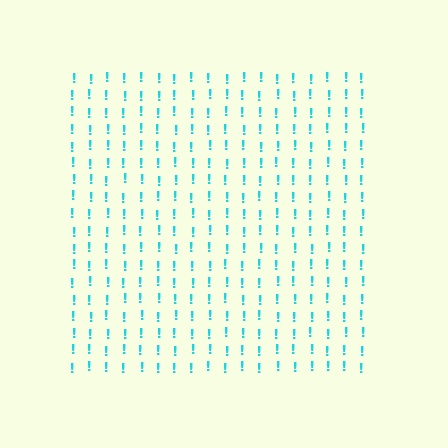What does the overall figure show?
The overall figure shows a square.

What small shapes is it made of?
It is made of small exclamation marks.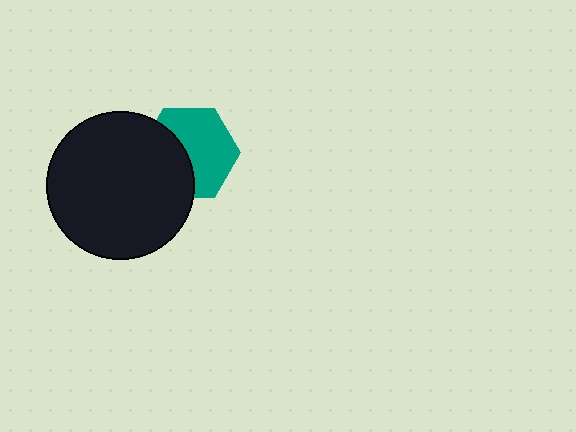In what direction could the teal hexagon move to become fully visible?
The teal hexagon could move right. That would shift it out from behind the black circle entirely.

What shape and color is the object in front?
The object in front is a black circle.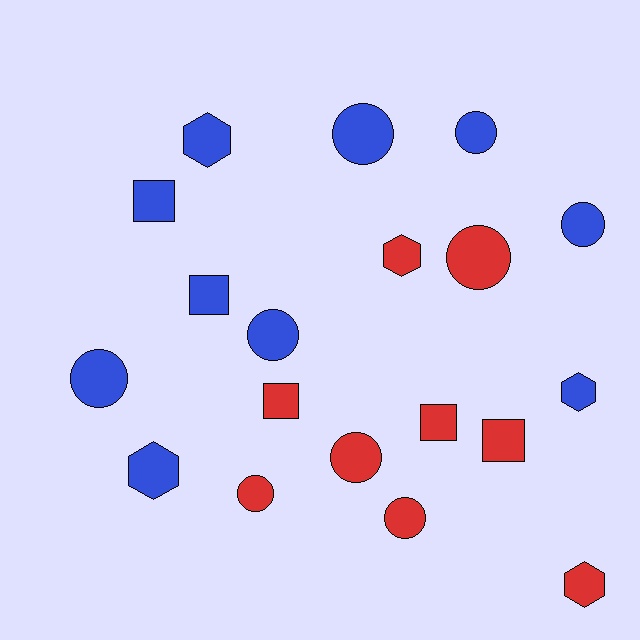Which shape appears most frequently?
Circle, with 9 objects.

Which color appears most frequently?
Blue, with 10 objects.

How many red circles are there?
There are 4 red circles.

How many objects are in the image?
There are 19 objects.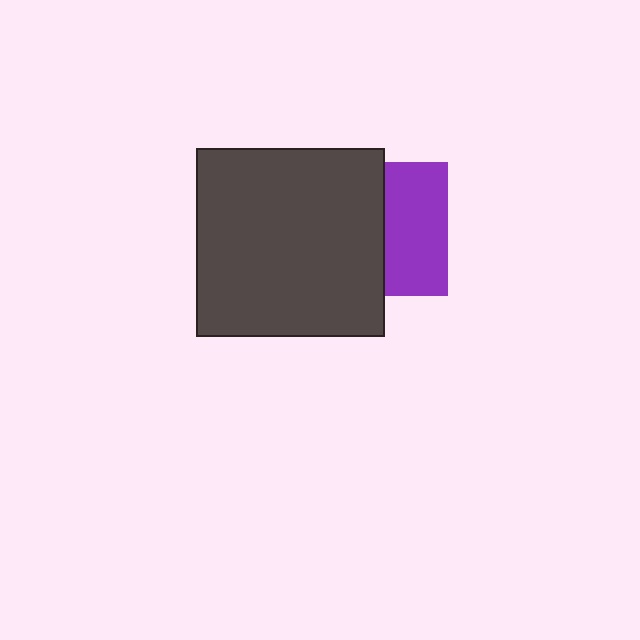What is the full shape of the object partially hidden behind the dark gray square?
The partially hidden object is a purple square.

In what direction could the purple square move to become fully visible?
The purple square could move right. That would shift it out from behind the dark gray square entirely.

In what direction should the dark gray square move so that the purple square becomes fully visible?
The dark gray square should move left. That is the shortest direction to clear the overlap and leave the purple square fully visible.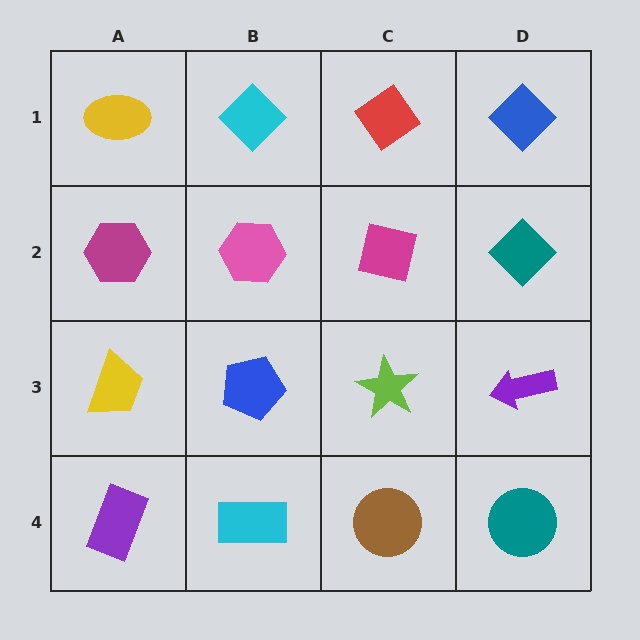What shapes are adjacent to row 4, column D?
A purple arrow (row 3, column D), a brown circle (row 4, column C).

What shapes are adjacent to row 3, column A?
A magenta hexagon (row 2, column A), a purple rectangle (row 4, column A), a blue pentagon (row 3, column B).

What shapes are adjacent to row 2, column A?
A yellow ellipse (row 1, column A), a yellow trapezoid (row 3, column A), a pink hexagon (row 2, column B).